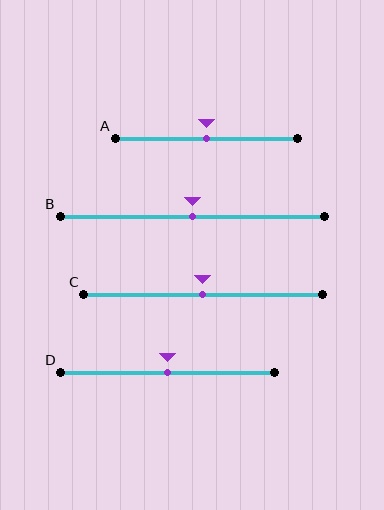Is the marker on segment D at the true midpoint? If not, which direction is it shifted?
Yes, the marker on segment D is at the true midpoint.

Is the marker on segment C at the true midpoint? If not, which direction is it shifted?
Yes, the marker on segment C is at the true midpoint.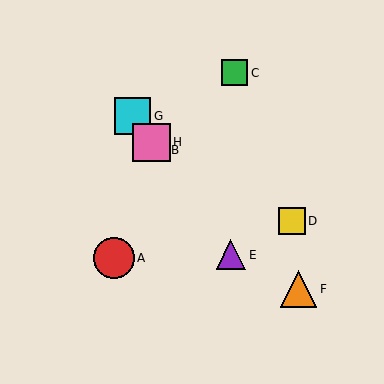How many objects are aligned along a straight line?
4 objects (B, E, G, H) are aligned along a straight line.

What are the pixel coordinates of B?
Object B is at (156, 150).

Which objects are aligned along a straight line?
Objects B, E, G, H are aligned along a straight line.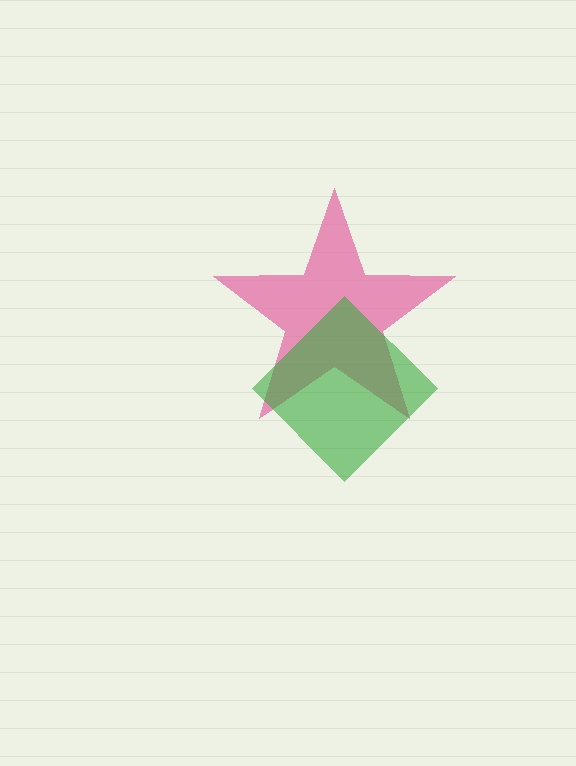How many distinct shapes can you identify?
There are 2 distinct shapes: a pink star, a green diamond.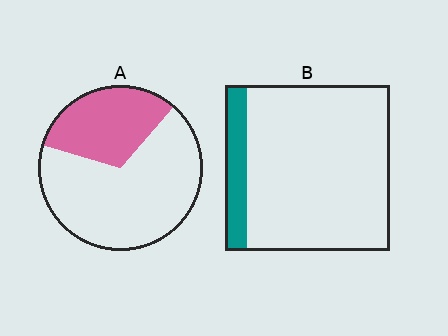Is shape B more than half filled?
No.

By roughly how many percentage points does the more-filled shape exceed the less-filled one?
By roughly 20 percentage points (A over B).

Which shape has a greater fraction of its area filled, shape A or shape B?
Shape A.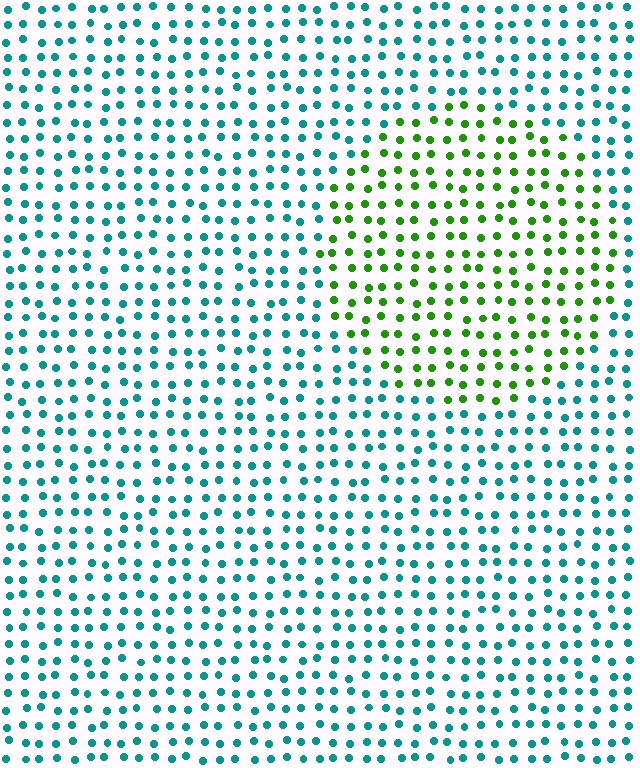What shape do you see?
I see a circle.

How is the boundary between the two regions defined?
The boundary is defined purely by a slight shift in hue (about 67 degrees). Spacing, size, and orientation are identical on both sides.